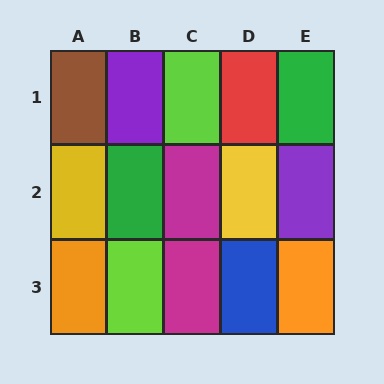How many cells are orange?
2 cells are orange.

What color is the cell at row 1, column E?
Green.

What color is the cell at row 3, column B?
Lime.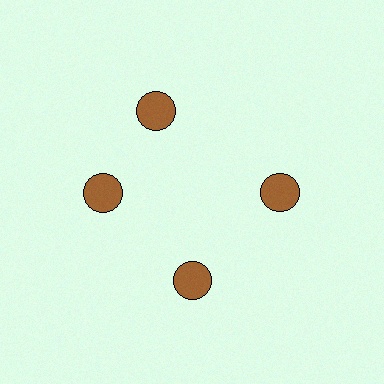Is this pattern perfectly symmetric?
No. The 4 brown circles are arranged in a ring, but one element near the 12 o'clock position is rotated out of alignment along the ring, breaking the 4-fold rotational symmetry.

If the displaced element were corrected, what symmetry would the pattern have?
It would have 4-fold rotational symmetry — the pattern would map onto itself every 90 degrees.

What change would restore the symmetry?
The symmetry would be restored by rotating it back into even spacing with its neighbors so that all 4 circles sit at equal angles and equal distance from the center.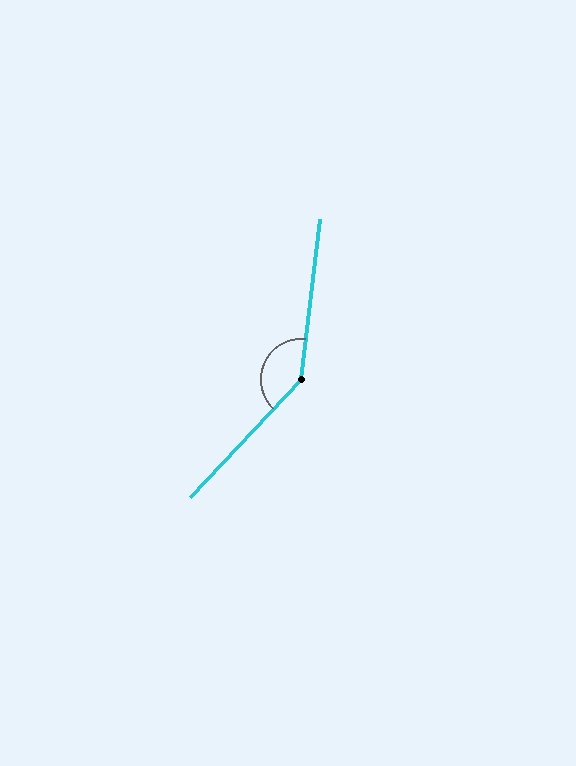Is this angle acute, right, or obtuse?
It is obtuse.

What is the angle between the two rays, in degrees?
Approximately 144 degrees.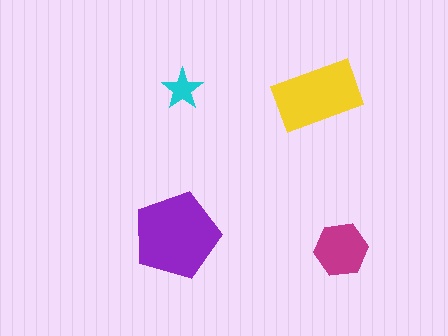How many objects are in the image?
There are 4 objects in the image.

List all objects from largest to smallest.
The purple pentagon, the yellow rectangle, the magenta hexagon, the cyan star.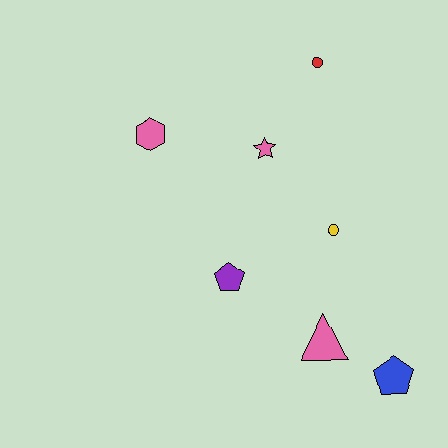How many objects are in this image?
There are 7 objects.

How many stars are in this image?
There is 1 star.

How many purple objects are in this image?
There is 1 purple object.